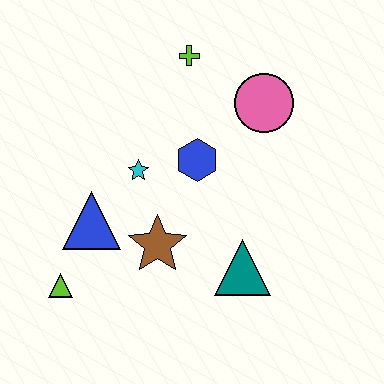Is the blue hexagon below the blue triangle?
No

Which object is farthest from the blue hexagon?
The lime triangle is farthest from the blue hexagon.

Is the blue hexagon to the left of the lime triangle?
No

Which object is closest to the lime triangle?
The blue triangle is closest to the lime triangle.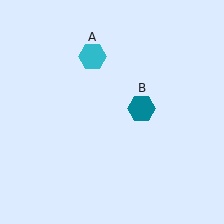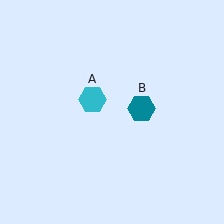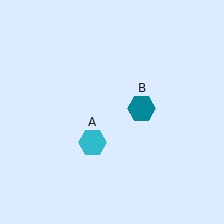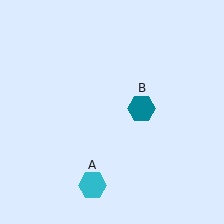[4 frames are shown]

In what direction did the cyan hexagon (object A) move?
The cyan hexagon (object A) moved down.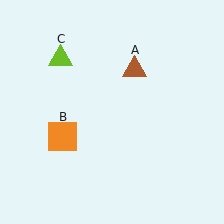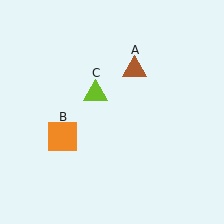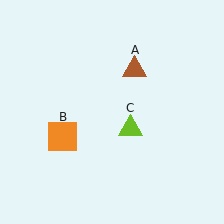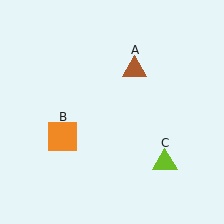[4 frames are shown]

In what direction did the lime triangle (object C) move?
The lime triangle (object C) moved down and to the right.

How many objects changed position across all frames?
1 object changed position: lime triangle (object C).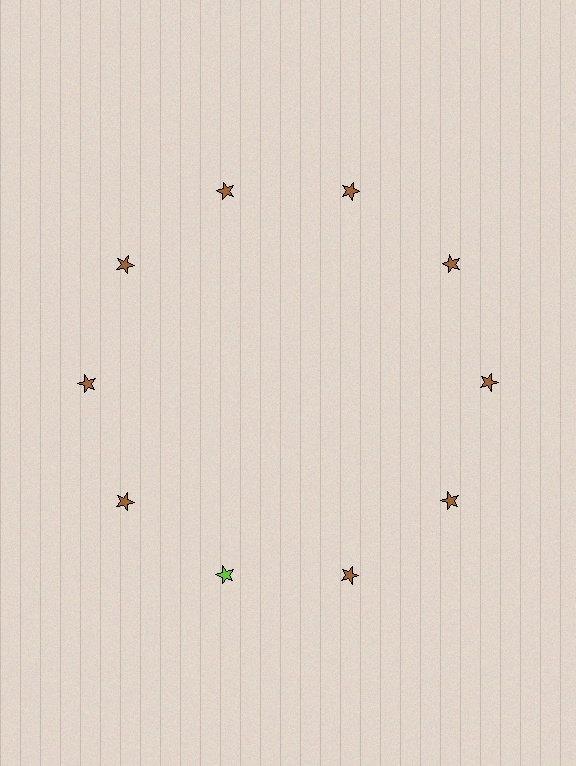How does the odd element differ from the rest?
It has a different color: lime instead of brown.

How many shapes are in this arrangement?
There are 10 shapes arranged in a ring pattern.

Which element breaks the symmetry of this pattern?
The lime star at roughly the 7 o'clock position breaks the symmetry. All other shapes are brown stars.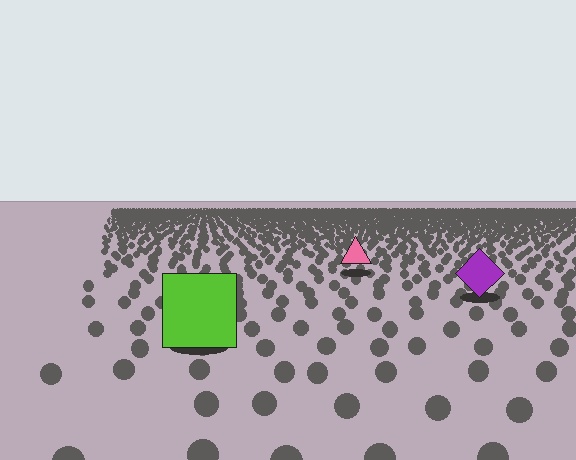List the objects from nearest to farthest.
From nearest to farthest: the lime square, the purple diamond, the pink triangle.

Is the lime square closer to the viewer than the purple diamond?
Yes. The lime square is closer — you can tell from the texture gradient: the ground texture is coarser near it.